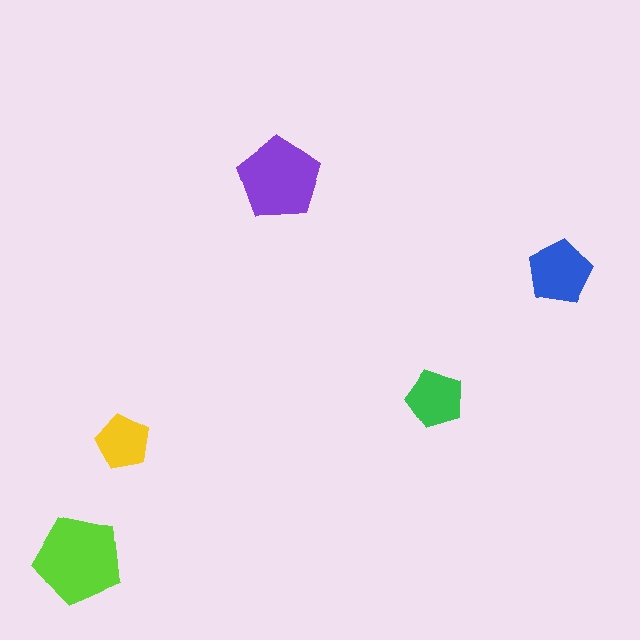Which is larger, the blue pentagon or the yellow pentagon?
The blue one.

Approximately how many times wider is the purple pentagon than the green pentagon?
About 1.5 times wider.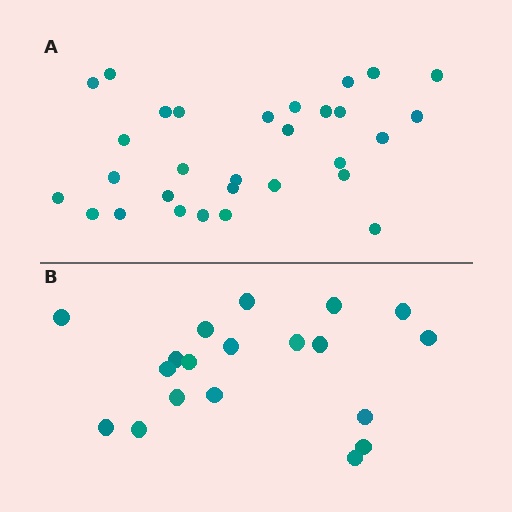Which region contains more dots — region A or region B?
Region A (the top region) has more dots.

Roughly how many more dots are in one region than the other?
Region A has roughly 12 or so more dots than region B.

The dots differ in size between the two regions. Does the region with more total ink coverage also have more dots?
No. Region B has more total ink coverage because its dots are larger, but region A actually contains more individual dots. Total area can be misleading — the number of items is what matters here.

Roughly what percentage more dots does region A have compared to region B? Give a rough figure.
About 60% more.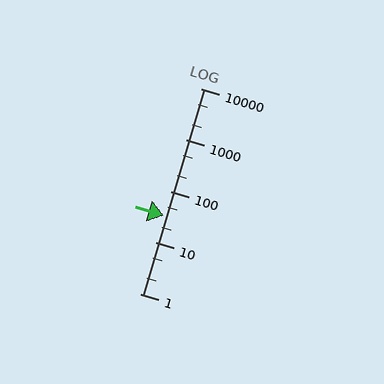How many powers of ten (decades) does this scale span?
The scale spans 4 decades, from 1 to 10000.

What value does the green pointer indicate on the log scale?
The pointer indicates approximately 34.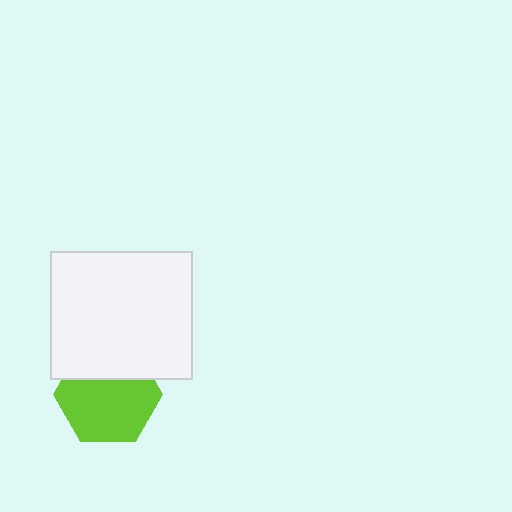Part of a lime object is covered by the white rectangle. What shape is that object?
It is a hexagon.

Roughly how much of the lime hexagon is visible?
Most of it is visible (roughly 69%).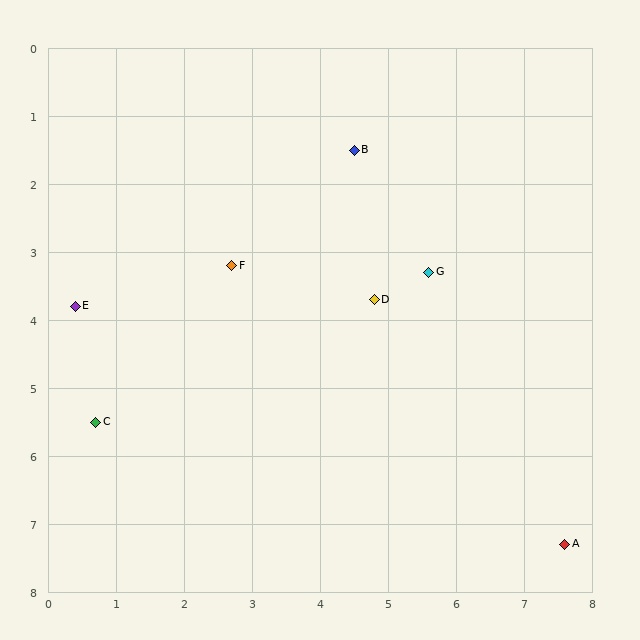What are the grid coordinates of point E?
Point E is at approximately (0.4, 3.8).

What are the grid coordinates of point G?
Point G is at approximately (5.6, 3.3).